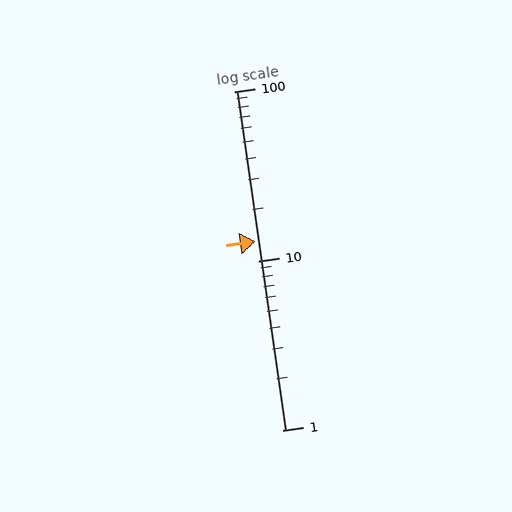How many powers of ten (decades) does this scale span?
The scale spans 2 decades, from 1 to 100.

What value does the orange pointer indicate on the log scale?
The pointer indicates approximately 13.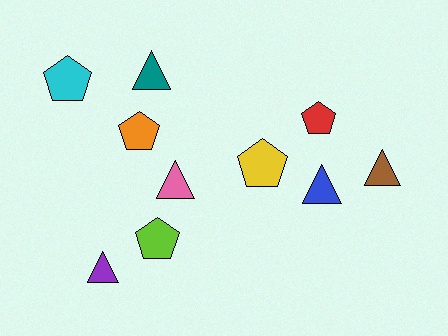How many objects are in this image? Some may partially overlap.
There are 10 objects.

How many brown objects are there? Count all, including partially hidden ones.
There is 1 brown object.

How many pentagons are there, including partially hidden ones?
There are 5 pentagons.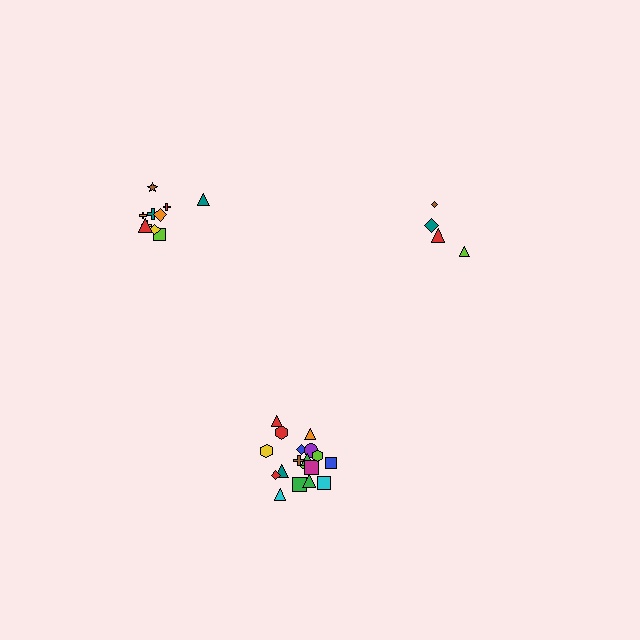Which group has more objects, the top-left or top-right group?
The top-left group.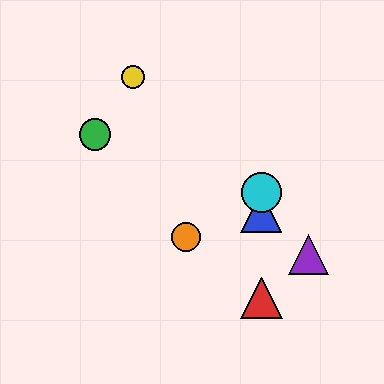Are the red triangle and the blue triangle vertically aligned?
Yes, both are at x≈261.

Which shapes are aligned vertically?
The red triangle, the blue triangle, the cyan circle are aligned vertically.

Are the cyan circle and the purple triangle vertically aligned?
No, the cyan circle is at x≈261 and the purple triangle is at x≈309.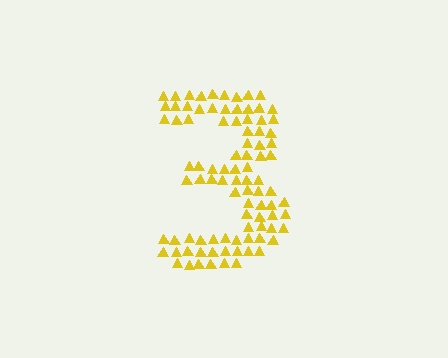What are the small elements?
The small elements are triangles.